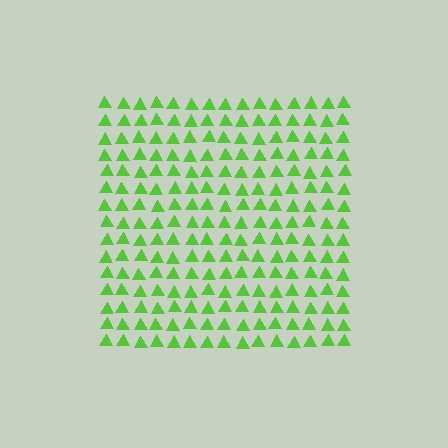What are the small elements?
The small elements are triangles.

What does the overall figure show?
The overall figure shows a square.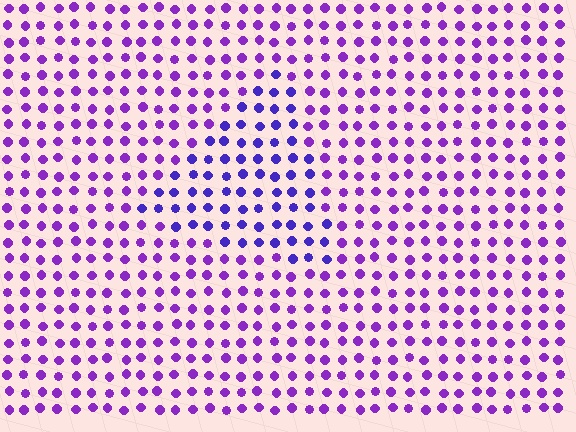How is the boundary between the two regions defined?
The boundary is defined purely by a slight shift in hue (about 28 degrees). Spacing, size, and orientation are identical on both sides.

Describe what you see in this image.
The image is filled with small purple elements in a uniform arrangement. A triangle-shaped region is visible where the elements are tinted to a slightly different hue, forming a subtle color boundary.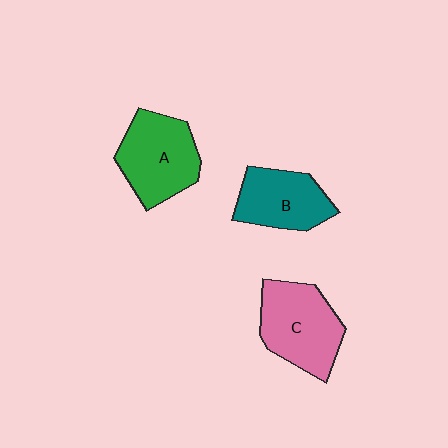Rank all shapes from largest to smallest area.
From largest to smallest: C (pink), A (green), B (teal).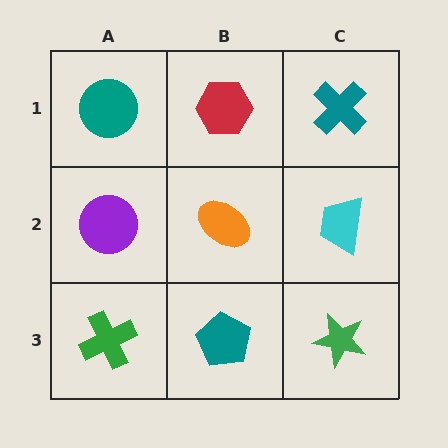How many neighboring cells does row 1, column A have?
2.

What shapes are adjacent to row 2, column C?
A teal cross (row 1, column C), a green star (row 3, column C), an orange ellipse (row 2, column B).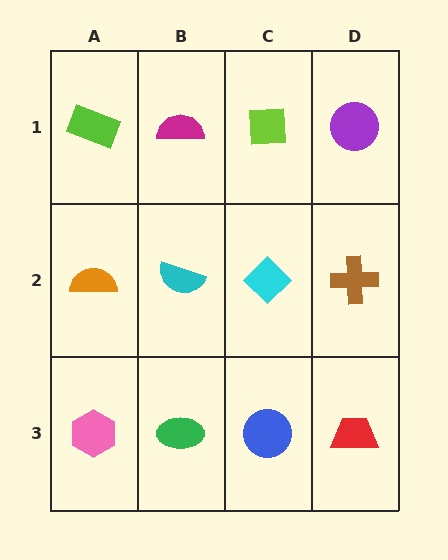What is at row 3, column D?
A red trapezoid.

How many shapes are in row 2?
4 shapes.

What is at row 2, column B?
A cyan semicircle.